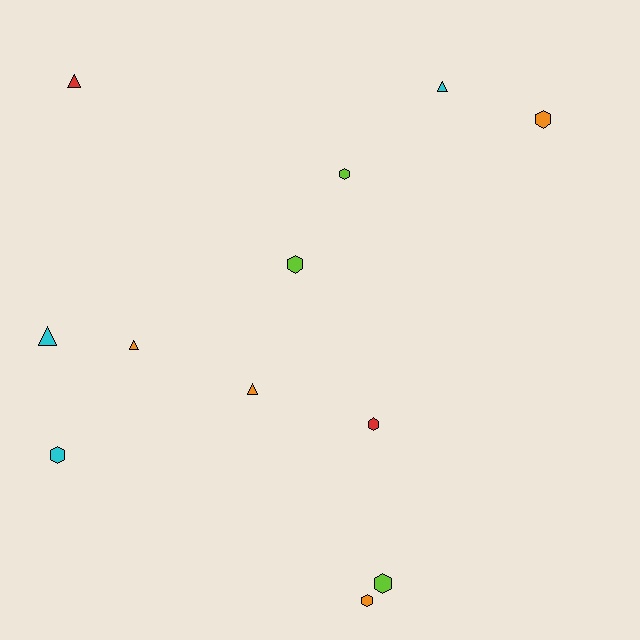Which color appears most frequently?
Orange, with 4 objects.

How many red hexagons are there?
There is 1 red hexagon.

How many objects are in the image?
There are 12 objects.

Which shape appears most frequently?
Hexagon, with 7 objects.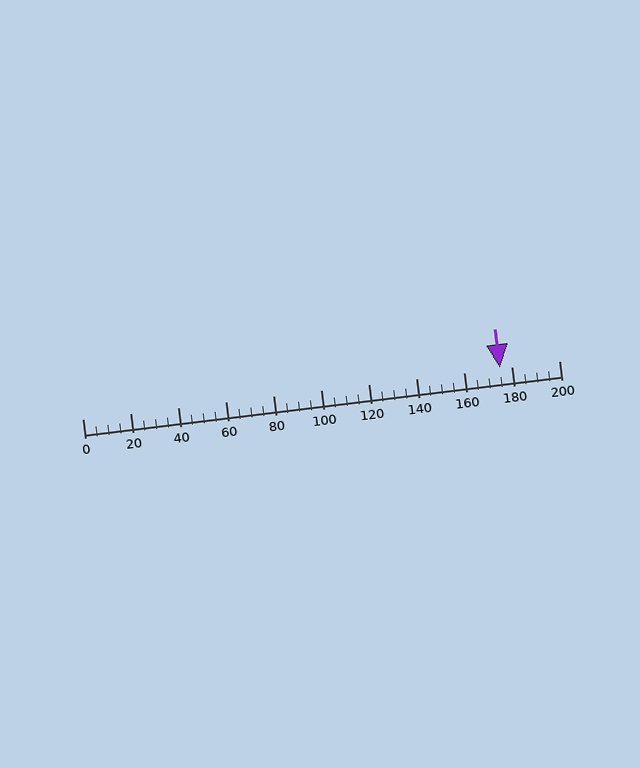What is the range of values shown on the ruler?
The ruler shows values from 0 to 200.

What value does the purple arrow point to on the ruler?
The purple arrow points to approximately 175.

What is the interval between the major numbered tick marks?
The major tick marks are spaced 20 units apart.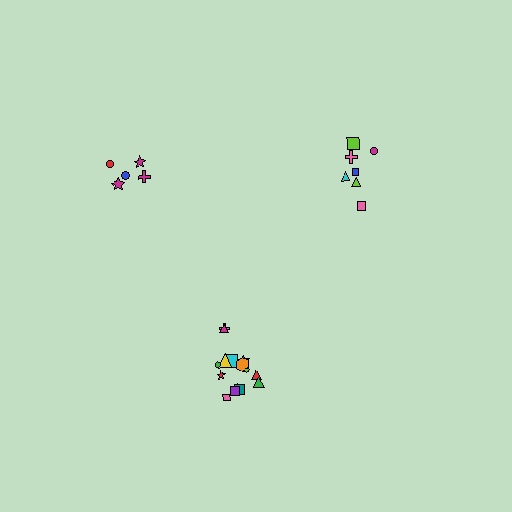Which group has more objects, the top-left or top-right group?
The top-right group.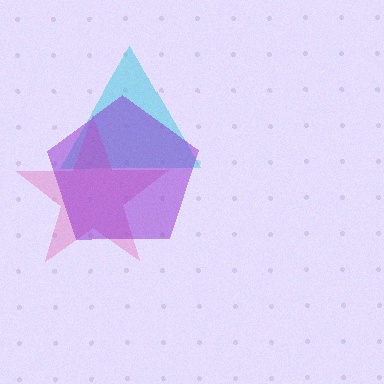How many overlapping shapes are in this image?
There are 3 overlapping shapes in the image.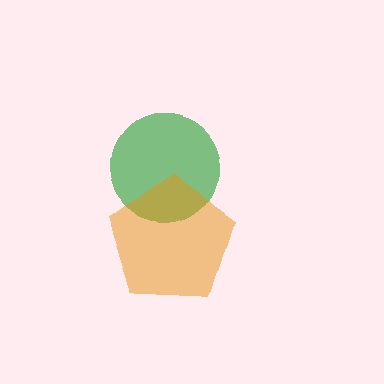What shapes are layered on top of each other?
The layered shapes are: a green circle, an orange pentagon.